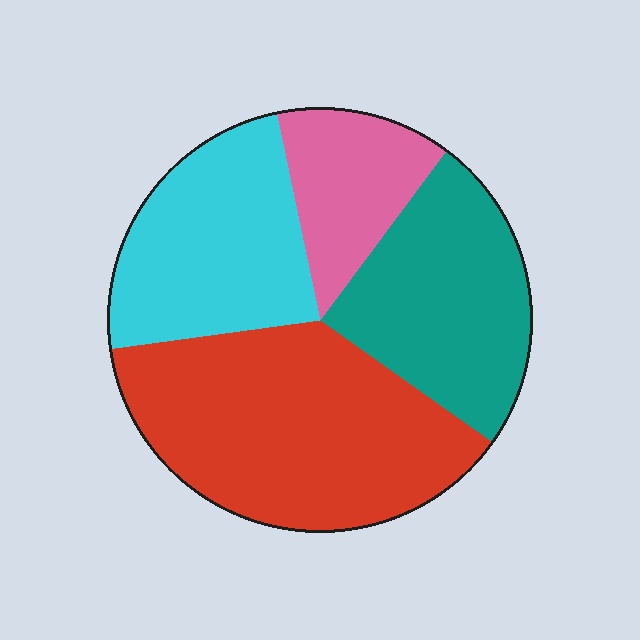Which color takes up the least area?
Pink, at roughly 15%.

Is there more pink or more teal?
Teal.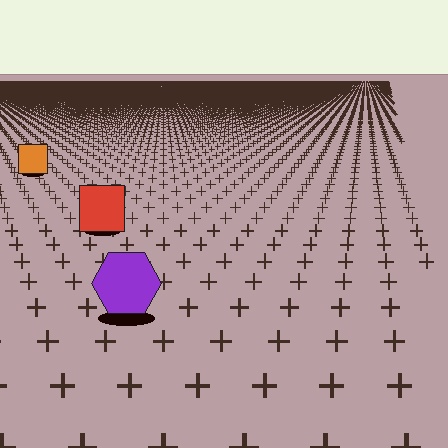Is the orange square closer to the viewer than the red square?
No. The red square is closer — you can tell from the texture gradient: the ground texture is coarser near it.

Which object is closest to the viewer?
The purple hexagon is closest. The texture marks near it are larger and more spread out.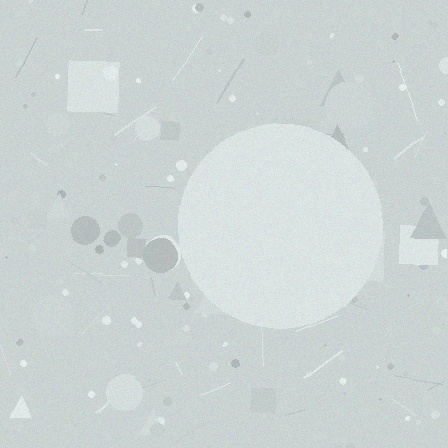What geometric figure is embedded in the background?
A circle is embedded in the background.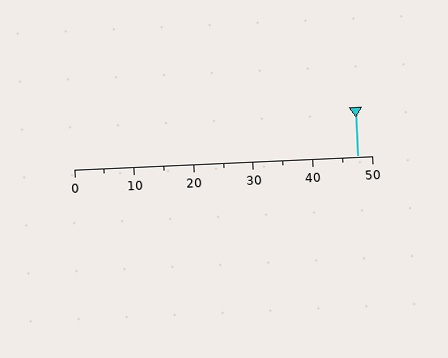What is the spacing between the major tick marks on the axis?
The major ticks are spaced 10 apart.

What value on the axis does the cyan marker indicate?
The marker indicates approximately 47.5.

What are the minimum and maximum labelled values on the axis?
The axis runs from 0 to 50.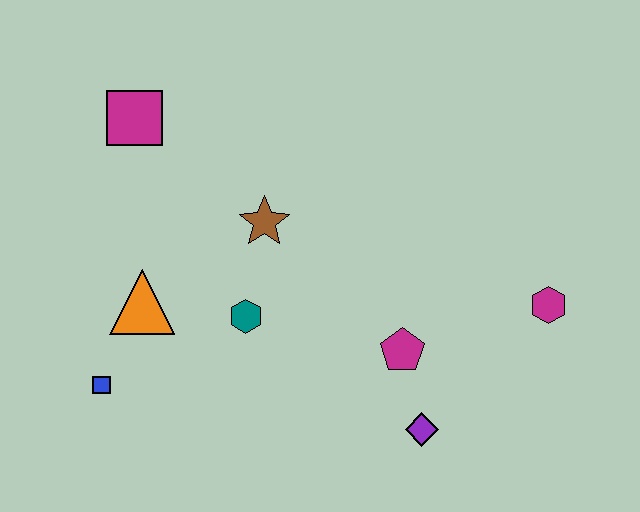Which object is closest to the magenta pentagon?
The purple diamond is closest to the magenta pentagon.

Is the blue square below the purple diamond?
No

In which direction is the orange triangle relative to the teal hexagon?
The orange triangle is to the left of the teal hexagon.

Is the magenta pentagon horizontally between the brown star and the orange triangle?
No